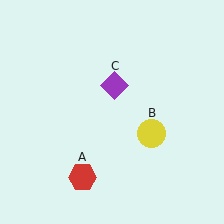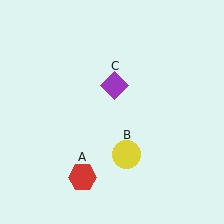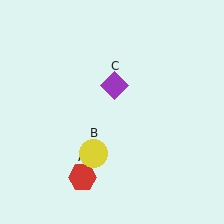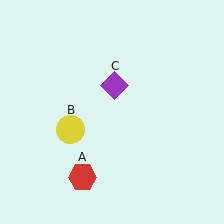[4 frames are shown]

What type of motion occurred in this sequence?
The yellow circle (object B) rotated clockwise around the center of the scene.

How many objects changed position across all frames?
1 object changed position: yellow circle (object B).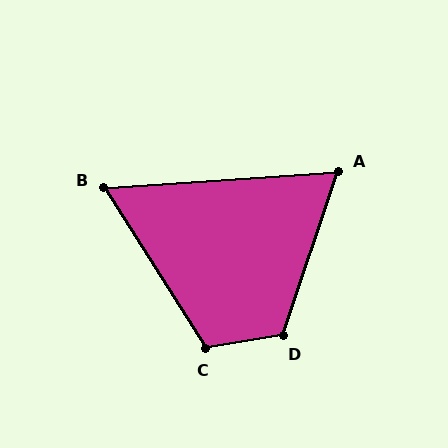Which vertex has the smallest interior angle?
B, at approximately 61 degrees.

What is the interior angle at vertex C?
Approximately 113 degrees (obtuse).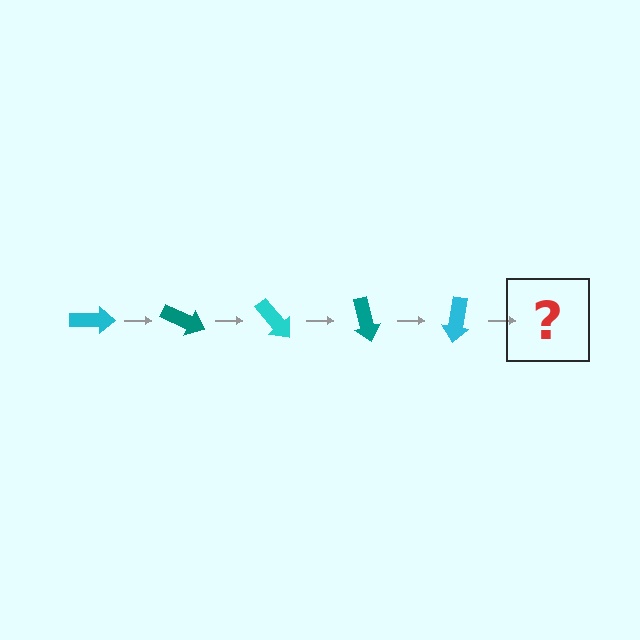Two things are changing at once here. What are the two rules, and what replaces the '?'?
The two rules are that it rotates 25 degrees each step and the color cycles through cyan and teal. The '?' should be a teal arrow, rotated 125 degrees from the start.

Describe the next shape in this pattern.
It should be a teal arrow, rotated 125 degrees from the start.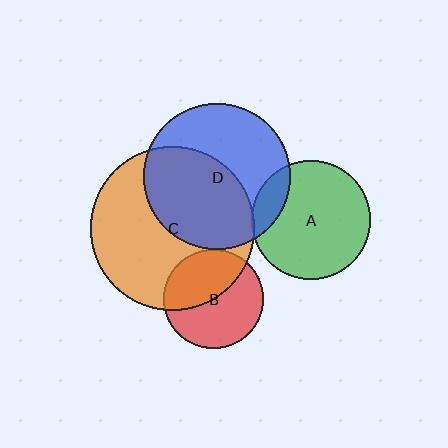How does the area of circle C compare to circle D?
Approximately 1.3 times.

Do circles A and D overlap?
Yes.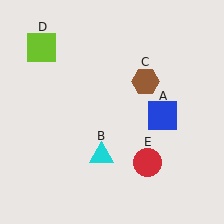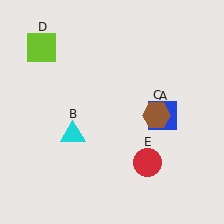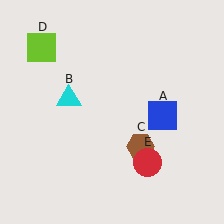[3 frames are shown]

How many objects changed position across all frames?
2 objects changed position: cyan triangle (object B), brown hexagon (object C).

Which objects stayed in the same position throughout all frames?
Blue square (object A) and lime square (object D) and red circle (object E) remained stationary.